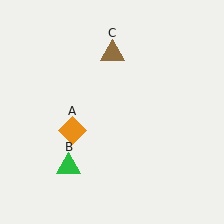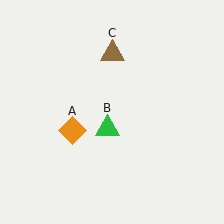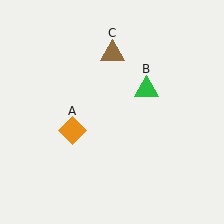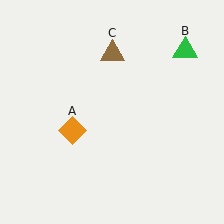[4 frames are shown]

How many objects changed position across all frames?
1 object changed position: green triangle (object B).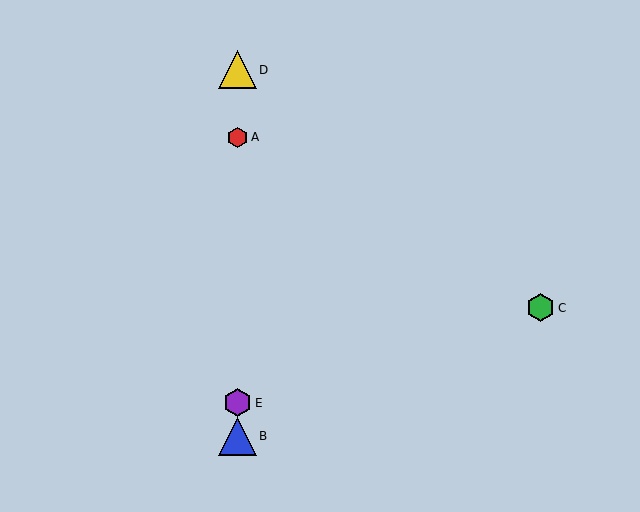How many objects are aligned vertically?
4 objects (A, B, D, E) are aligned vertically.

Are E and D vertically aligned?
Yes, both are at x≈237.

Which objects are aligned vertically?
Objects A, B, D, E are aligned vertically.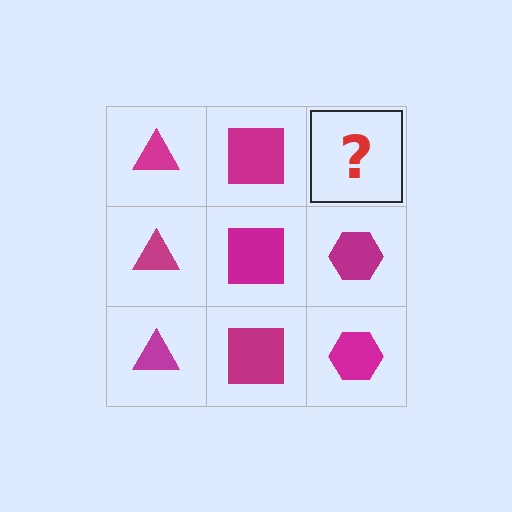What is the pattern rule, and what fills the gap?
The rule is that each column has a consistent shape. The gap should be filled with a magenta hexagon.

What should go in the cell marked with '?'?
The missing cell should contain a magenta hexagon.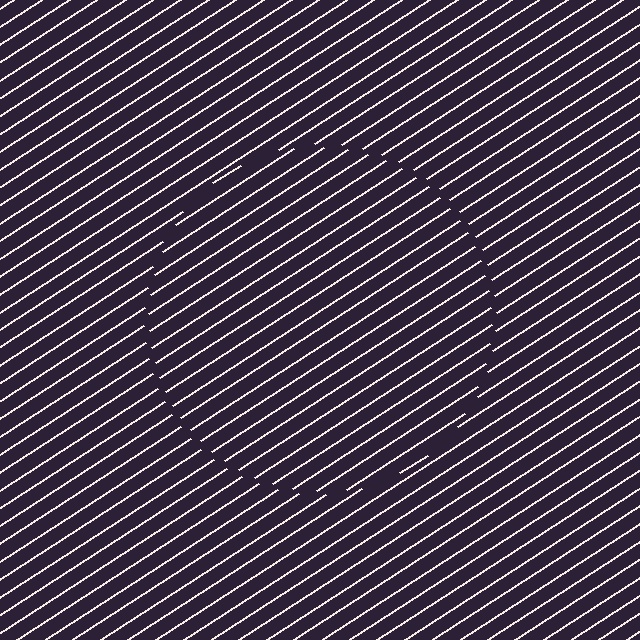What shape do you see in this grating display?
An illusory circle. The interior of the shape contains the same grating, shifted by half a period — the contour is defined by the phase discontinuity where line-ends from the inner and outer gratings abut.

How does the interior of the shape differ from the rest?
The interior of the shape contains the same grating, shifted by half a period — the contour is defined by the phase discontinuity where line-ends from the inner and outer gratings abut.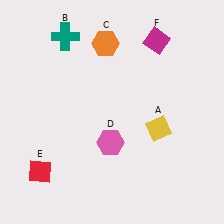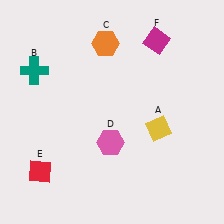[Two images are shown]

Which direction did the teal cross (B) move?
The teal cross (B) moved down.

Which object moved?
The teal cross (B) moved down.